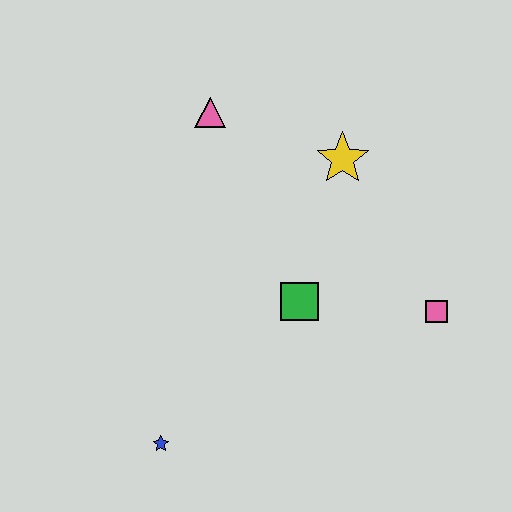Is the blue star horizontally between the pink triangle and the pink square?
No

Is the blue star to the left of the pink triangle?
Yes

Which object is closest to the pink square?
The green square is closest to the pink square.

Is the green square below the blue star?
No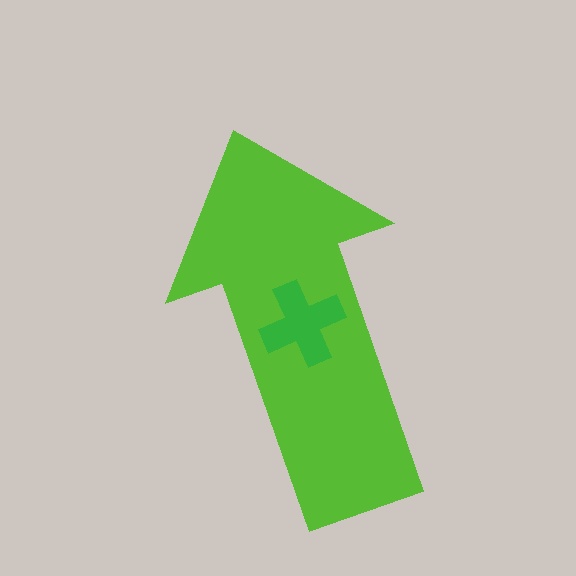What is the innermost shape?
The green cross.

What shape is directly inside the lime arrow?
The green cross.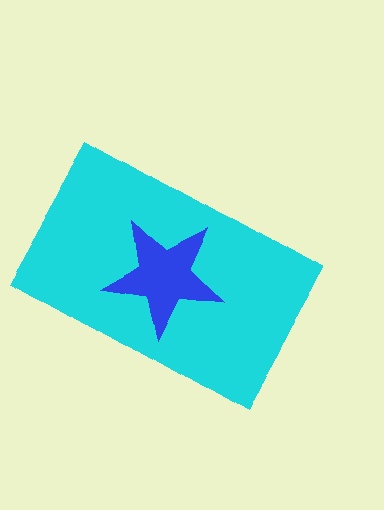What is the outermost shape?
The cyan rectangle.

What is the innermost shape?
The blue star.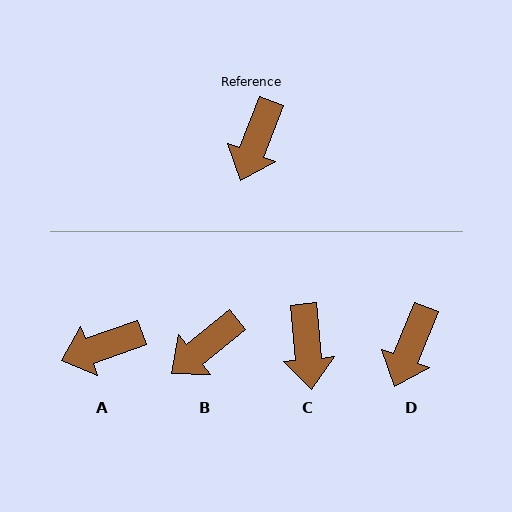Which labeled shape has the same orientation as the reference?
D.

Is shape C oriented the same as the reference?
No, it is off by about 27 degrees.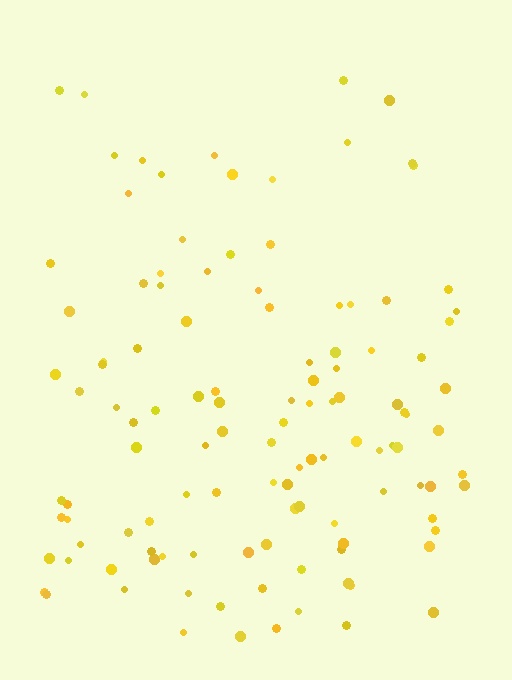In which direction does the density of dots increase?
From top to bottom, with the bottom side densest.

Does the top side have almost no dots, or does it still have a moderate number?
Still a moderate number, just noticeably fewer than the bottom.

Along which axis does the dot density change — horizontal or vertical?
Vertical.